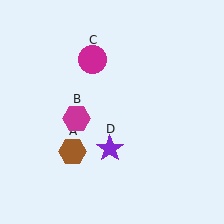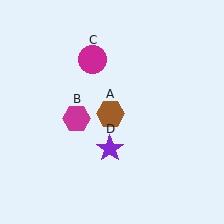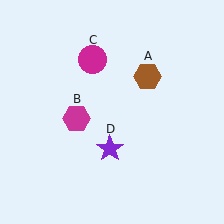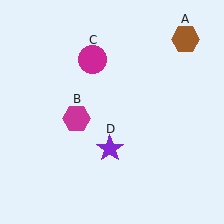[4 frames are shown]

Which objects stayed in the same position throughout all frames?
Magenta hexagon (object B) and magenta circle (object C) and purple star (object D) remained stationary.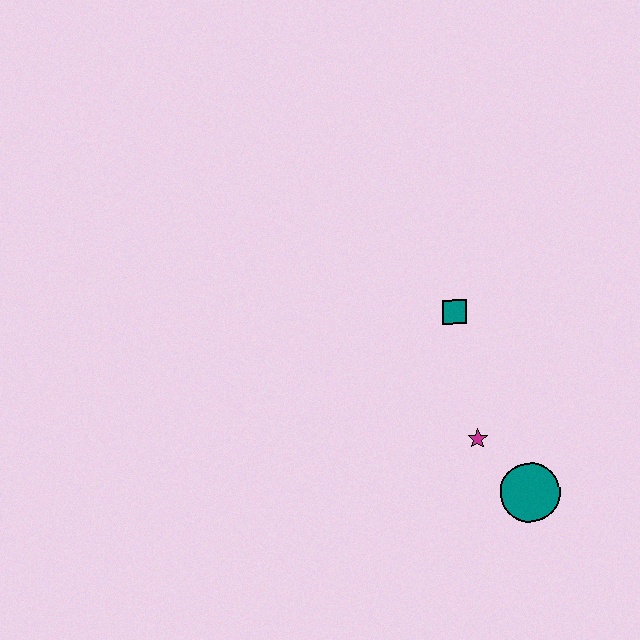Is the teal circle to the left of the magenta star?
No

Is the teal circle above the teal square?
No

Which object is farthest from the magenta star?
The teal square is farthest from the magenta star.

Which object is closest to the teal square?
The magenta star is closest to the teal square.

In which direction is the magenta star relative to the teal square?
The magenta star is below the teal square.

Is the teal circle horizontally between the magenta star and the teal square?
No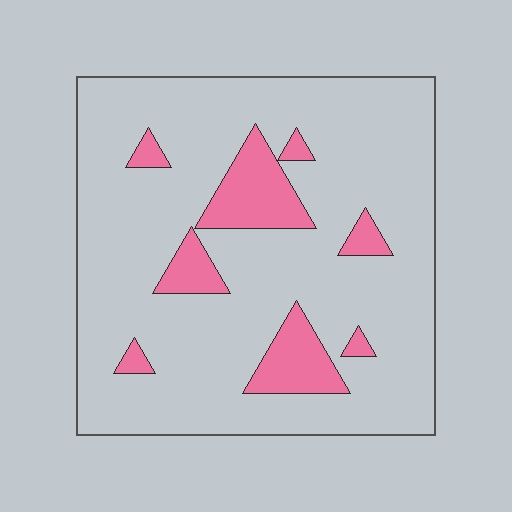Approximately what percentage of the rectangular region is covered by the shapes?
Approximately 15%.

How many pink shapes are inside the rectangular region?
8.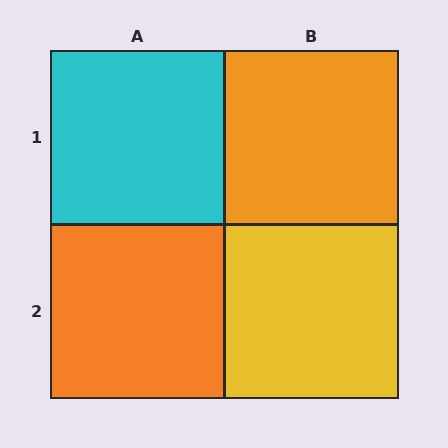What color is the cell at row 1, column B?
Orange.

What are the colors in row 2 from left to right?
Orange, yellow.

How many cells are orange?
2 cells are orange.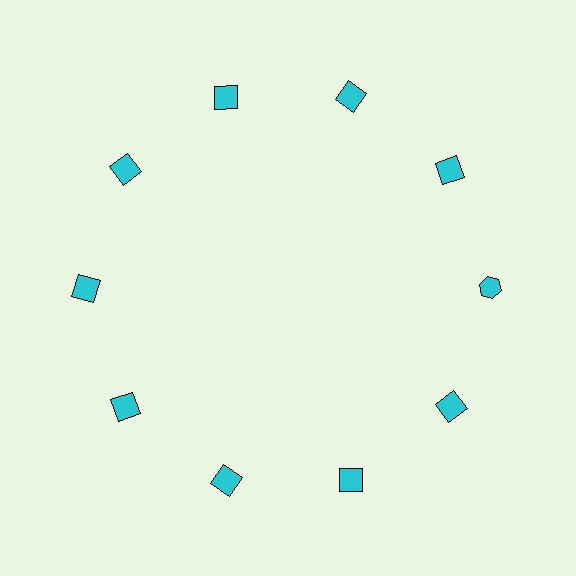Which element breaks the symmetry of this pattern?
The cyan hexagon at roughly the 3 o'clock position breaks the symmetry. All other shapes are cyan squares.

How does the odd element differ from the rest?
It has a different shape: hexagon instead of square.